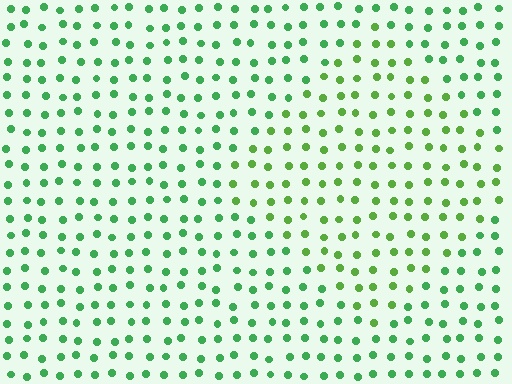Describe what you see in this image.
The image is filled with small green elements in a uniform arrangement. A diamond-shaped region is visible where the elements are tinted to a slightly different hue, forming a subtle color boundary.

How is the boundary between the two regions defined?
The boundary is defined purely by a slight shift in hue (about 28 degrees). Spacing, size, and orientation are identical on both sides.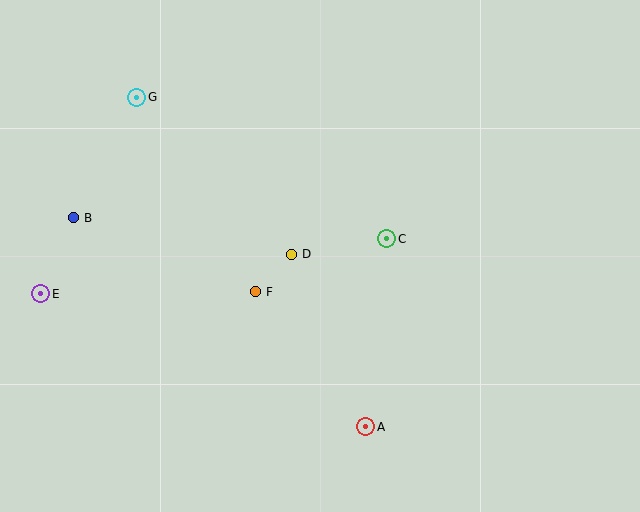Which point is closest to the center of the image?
Point D at (291, 254) is closest to the center.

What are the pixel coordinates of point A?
Point A is at (365, 427).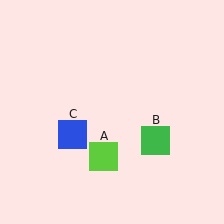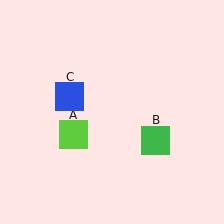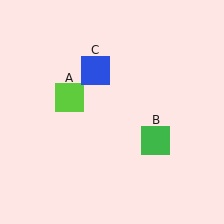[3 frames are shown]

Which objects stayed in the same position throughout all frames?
Green square (object B) remained stationary.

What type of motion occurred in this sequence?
The lime square (object A), blue square (object C) rotated clockwise around the center of the scene.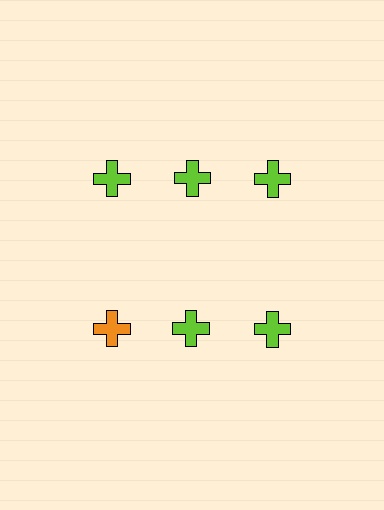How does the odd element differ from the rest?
It has a different color: orange instead of lime.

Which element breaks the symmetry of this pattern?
The orange cross in the second row, leftmost column breaks the symmetry. All other shapes are lime crosses.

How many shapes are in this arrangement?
There are 6 shapes arranged in a grid pattern.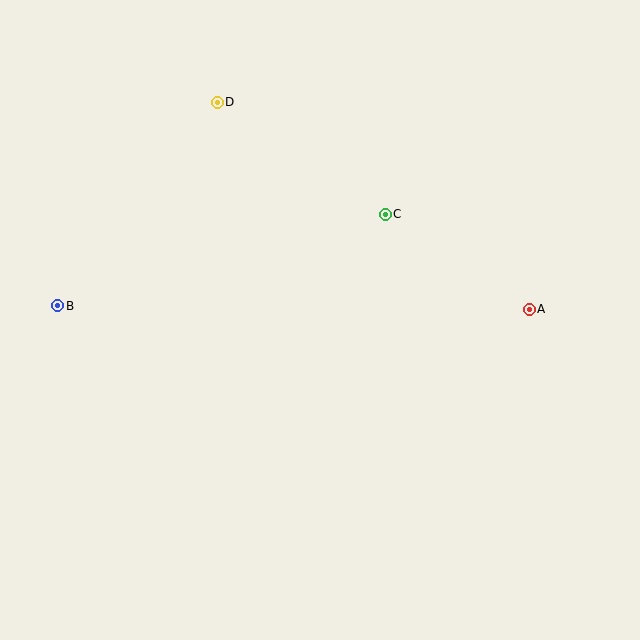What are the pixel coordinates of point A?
Point A is at (529, 309).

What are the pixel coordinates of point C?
Point C is at (385, 214).